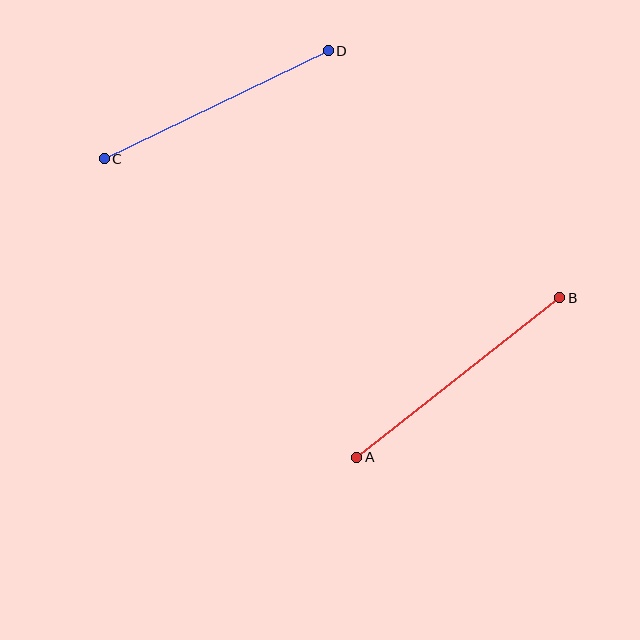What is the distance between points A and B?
The distance is approximately 258 pixels.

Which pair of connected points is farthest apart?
Points A and B are farthest apart.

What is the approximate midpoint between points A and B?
The midpoint is at approximately (458, 378) pixels.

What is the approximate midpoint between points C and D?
The midpoint is at approximately (216, 105) pixels.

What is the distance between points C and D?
The distance is approximately 249 pixels.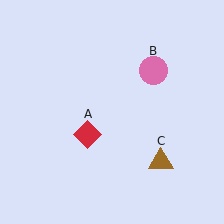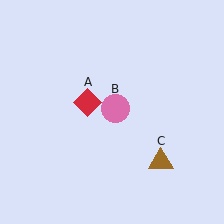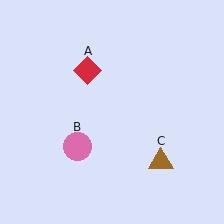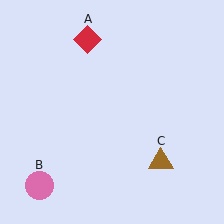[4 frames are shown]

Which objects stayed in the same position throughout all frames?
Brown triangle (object C) remained stationary.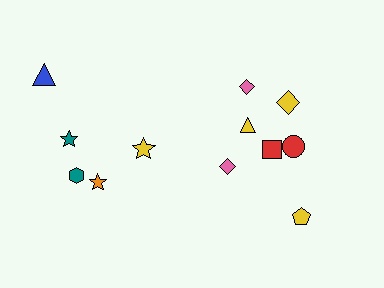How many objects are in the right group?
There are 7 objects.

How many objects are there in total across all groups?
There are 12 objects.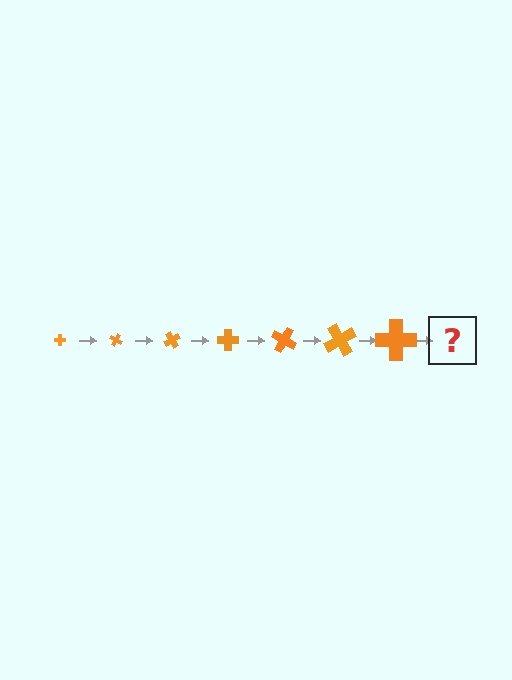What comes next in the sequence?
The next element should be a cross, larger than the previous one and rotated 210 degrees from the start.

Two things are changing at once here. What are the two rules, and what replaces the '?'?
The two rules are that the cross grows larger each step and it rotates 30 degrees each step. The '?' should be a cross, larger than the previous one and rotated 210 degrees from the start.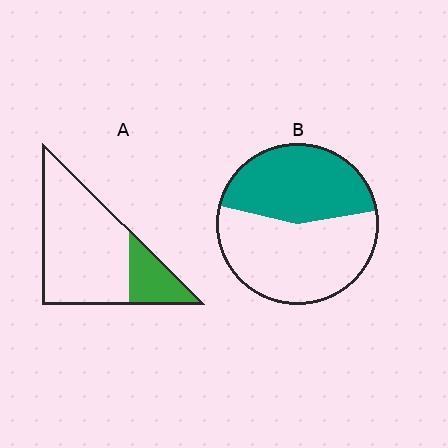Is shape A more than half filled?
No.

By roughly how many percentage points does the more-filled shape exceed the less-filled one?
By roughly 20 percentage points (B over A).